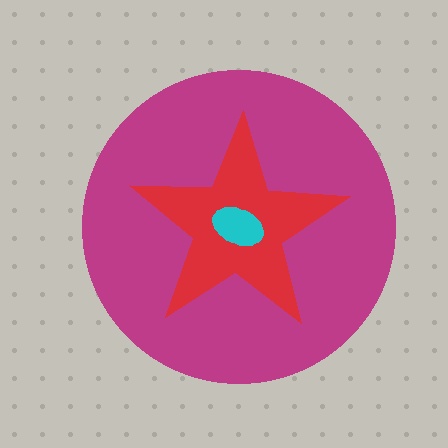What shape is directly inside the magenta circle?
The red star.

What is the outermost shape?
The magenta circle.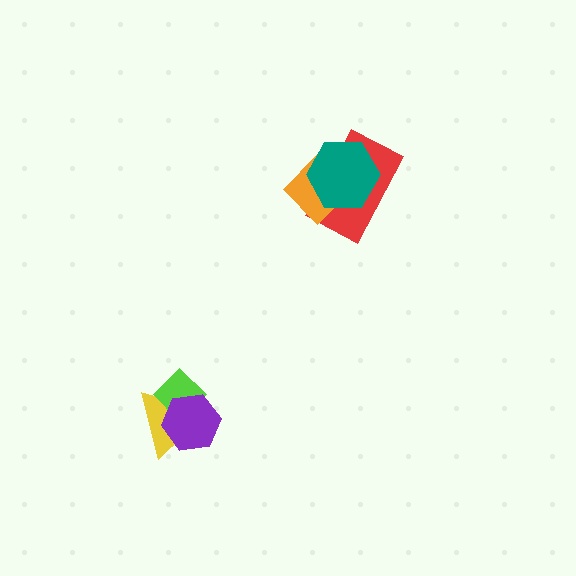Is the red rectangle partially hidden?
Yes, it is partially covered by another shape.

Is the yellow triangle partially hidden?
Yes, it is partially covered by another shape.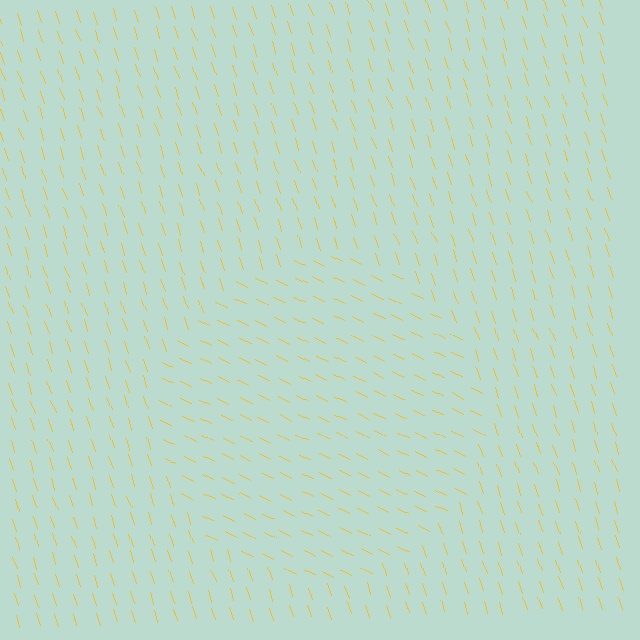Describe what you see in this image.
The image is filled with small yellow line segments. A circle region in the image has lines oriented differently from the surrounding lines, creating a visible texture boundary.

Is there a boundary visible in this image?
Yes, there is a texture boundary formed by a change in line orientation.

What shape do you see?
I see a circle.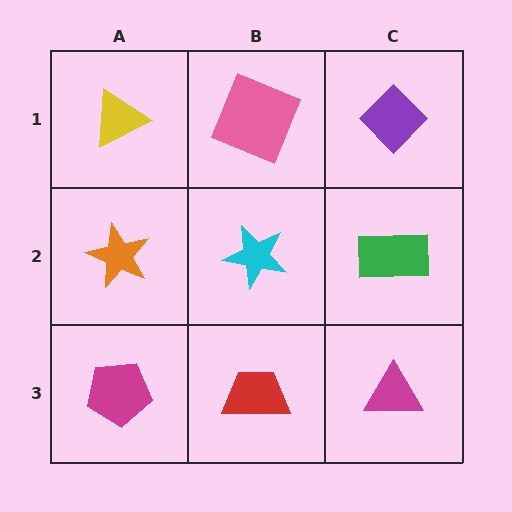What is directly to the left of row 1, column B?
A yellow triangle.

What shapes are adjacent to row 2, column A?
A yellow triangle (row 1, column A), a magenta pentagon (row 3, column A), a cyan star (row 2, column B).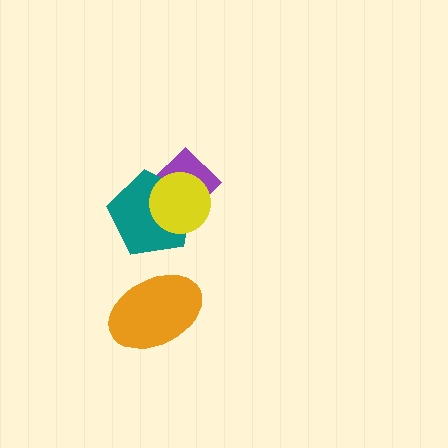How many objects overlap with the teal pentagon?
2 objects overlap with the teal pentagon.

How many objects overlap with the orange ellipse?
0 objects overlap with the orange ellipse.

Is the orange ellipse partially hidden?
No, no other shape covers it.